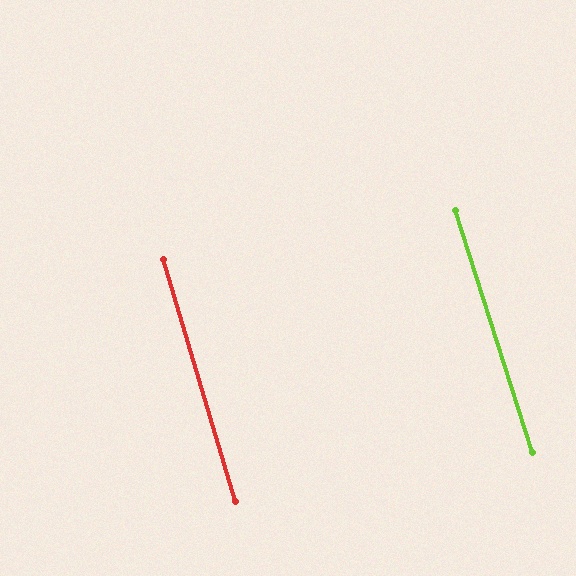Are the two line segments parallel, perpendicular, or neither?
Parallel — their directions differ by only 1.2°.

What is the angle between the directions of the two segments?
Approximately 1 degree.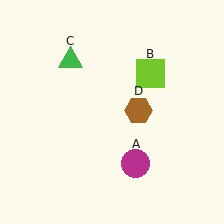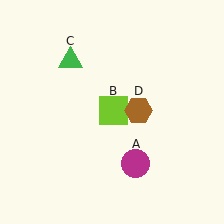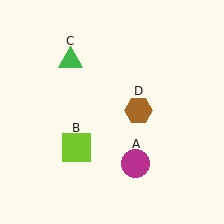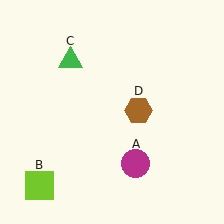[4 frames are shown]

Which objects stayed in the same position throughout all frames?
Magenta circle (object A) and green triangle (object C) and brown hexagon (object D) remained stationary.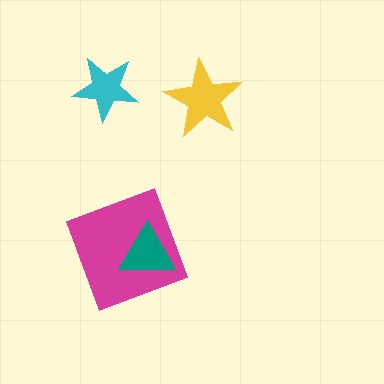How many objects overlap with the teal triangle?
1 object overlaps with the teal triangle.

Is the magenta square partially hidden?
Yes, it is partially covered by another shape.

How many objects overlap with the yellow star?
0 objects overlap with the yellow star.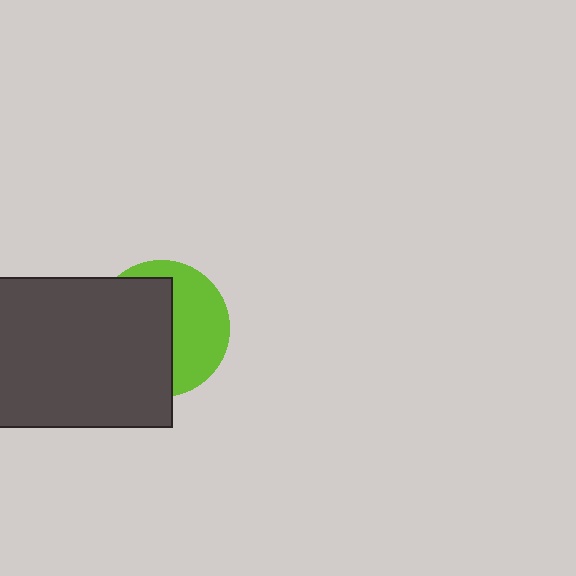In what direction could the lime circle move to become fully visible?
The lime circle could move right. That would shift it out from behind the dark gray rectangle entirely.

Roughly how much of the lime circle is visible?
A small part of it is visible (roughly 44%).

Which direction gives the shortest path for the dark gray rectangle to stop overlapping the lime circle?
Moving left gives the shortest separation.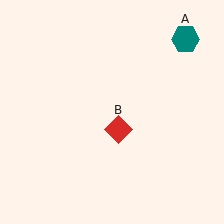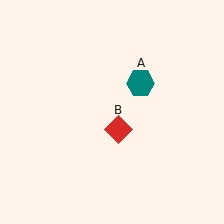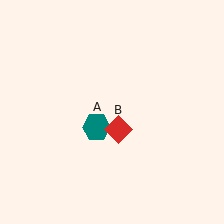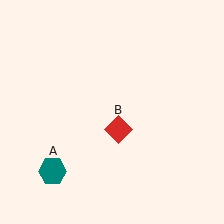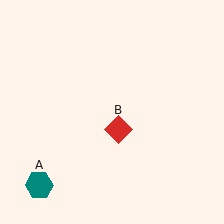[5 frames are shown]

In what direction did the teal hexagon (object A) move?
The teal hexagon (object A) moved down and to the left.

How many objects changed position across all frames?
1 object changed position: teal hexagon (object A).